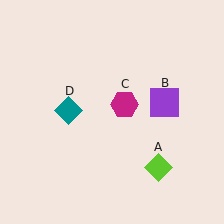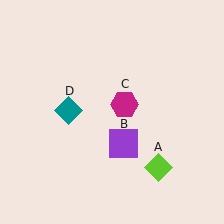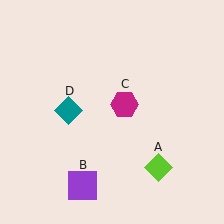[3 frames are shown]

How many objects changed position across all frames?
1 object changed position: purple square (object B).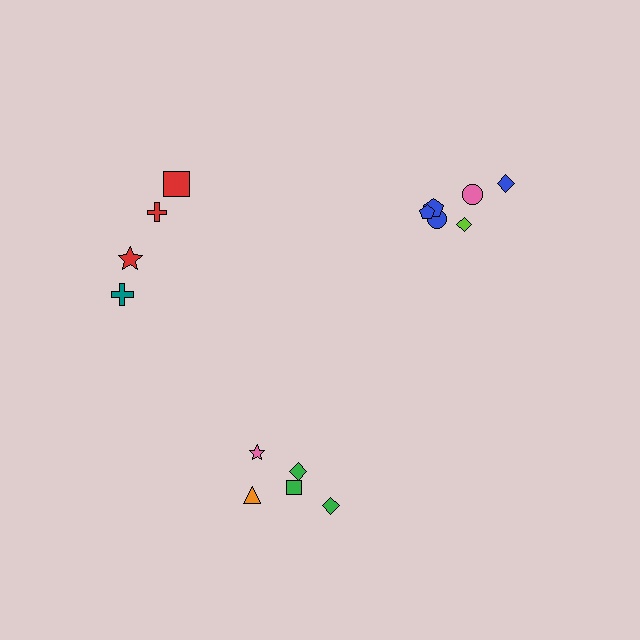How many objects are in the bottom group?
There are 5 objects.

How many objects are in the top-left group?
There are 4 objects.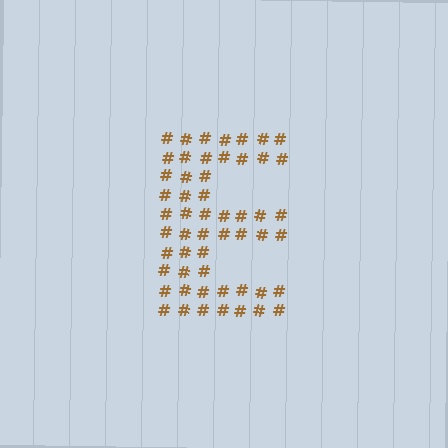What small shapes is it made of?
It is made of small hash symbols.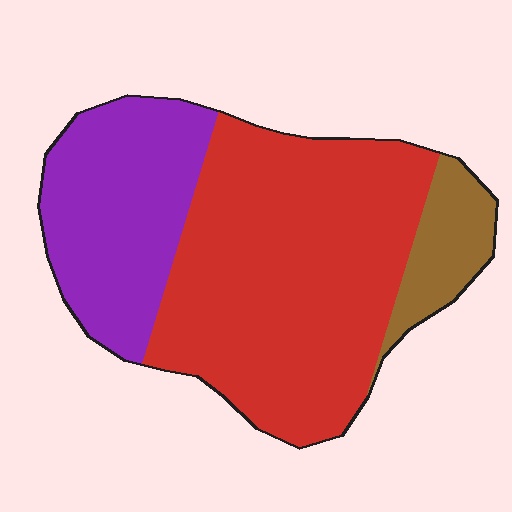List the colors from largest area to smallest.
From largest to smallest: red, purple, brown.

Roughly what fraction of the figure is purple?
Purple covers 30% of the figure.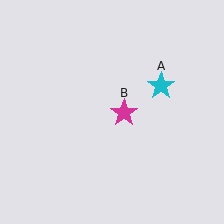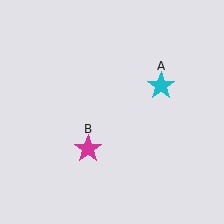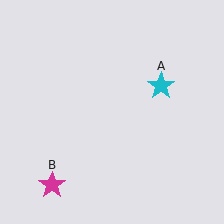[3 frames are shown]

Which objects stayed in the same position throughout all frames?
Cyan star (object A) remained stationary.